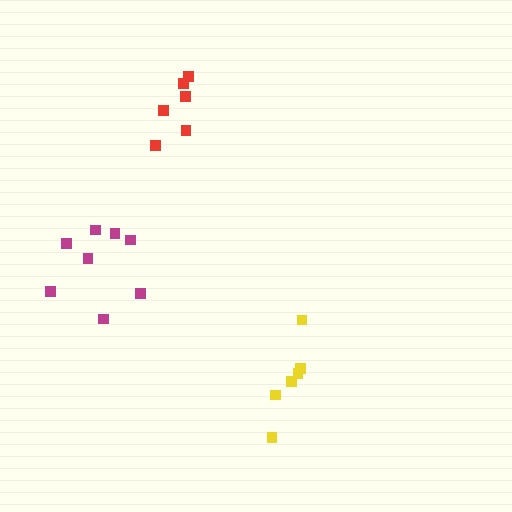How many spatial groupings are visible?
There are 3 spatial groupings.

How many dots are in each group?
Group 1: 6 dots, Group 2: 6 dots, Group 3: 8 dots (20 total).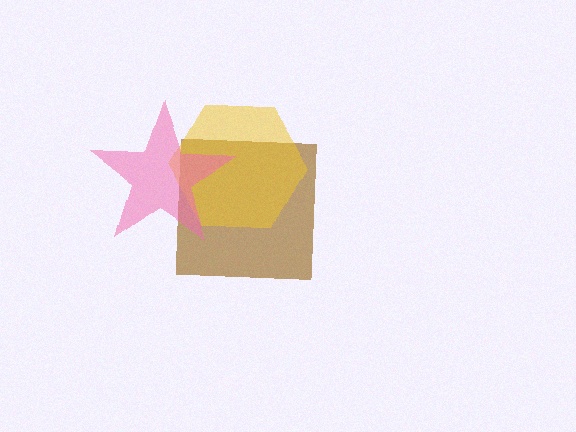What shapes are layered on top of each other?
The layered shapes are: a brown square, a yellow hexagon, a pink star.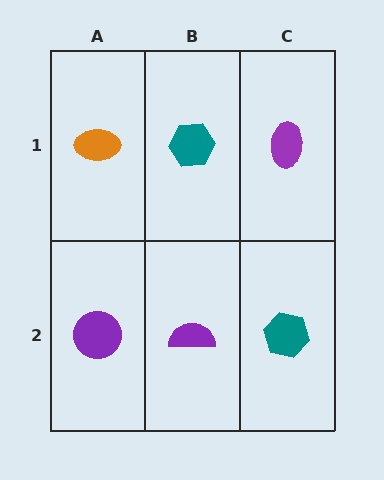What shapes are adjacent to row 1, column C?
A teal hexagon (row 2, column C), a teal hexagon (row 1, column B).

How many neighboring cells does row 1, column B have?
3.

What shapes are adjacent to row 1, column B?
A purple semicircle (row 2, column B), an orange ellipse (row 1, column A), a purple ellipse (row 1, column C).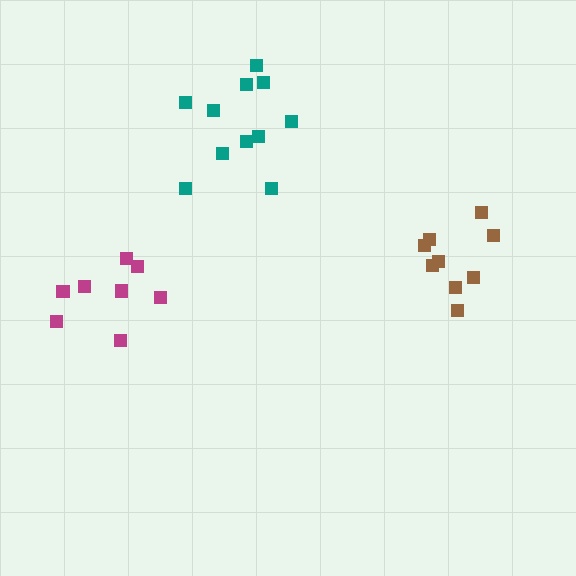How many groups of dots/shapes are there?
There are 3 groups.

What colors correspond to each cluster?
The clusters are colored: magenta, teal, brown.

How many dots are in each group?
Group 1: 8 dots, Group 2: 11 dots, Group 3: 9 dots (28 total).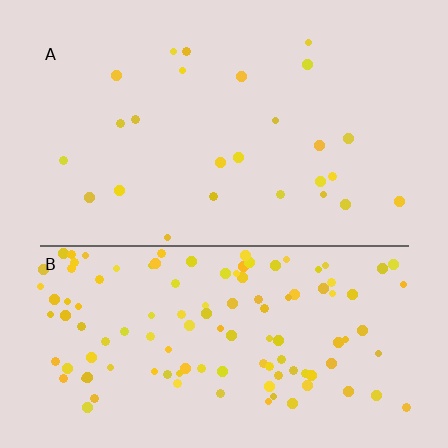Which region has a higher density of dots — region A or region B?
B (the bottom).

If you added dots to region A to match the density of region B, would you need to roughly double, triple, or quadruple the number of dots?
Approximately quadruple.